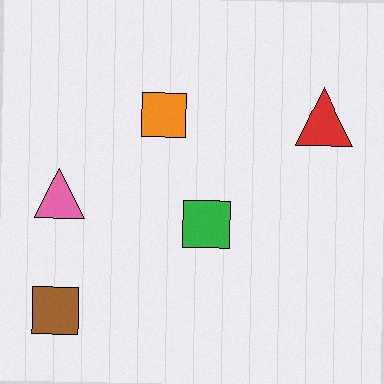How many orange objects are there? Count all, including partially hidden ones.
There is 1 orange object.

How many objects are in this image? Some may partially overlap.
There are 5 objects.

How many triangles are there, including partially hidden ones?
There are 2 triangles.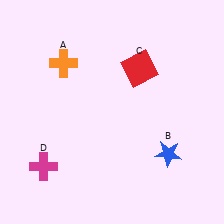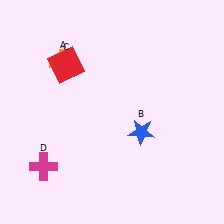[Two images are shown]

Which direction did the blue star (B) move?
The blue star (B) moved left.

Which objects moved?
The objects that moved are: the blue star (B), the red square (C).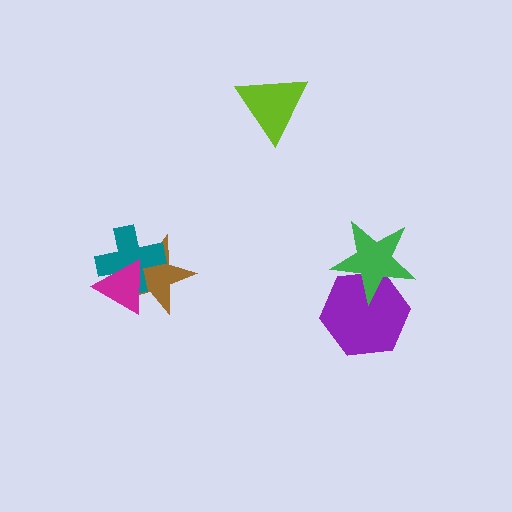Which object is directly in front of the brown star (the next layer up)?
The teal cross is directly in front of the brown star.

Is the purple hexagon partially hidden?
Yes, it is partially covered by another shape.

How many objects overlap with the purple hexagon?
1 object overlaps with the purple hexagon.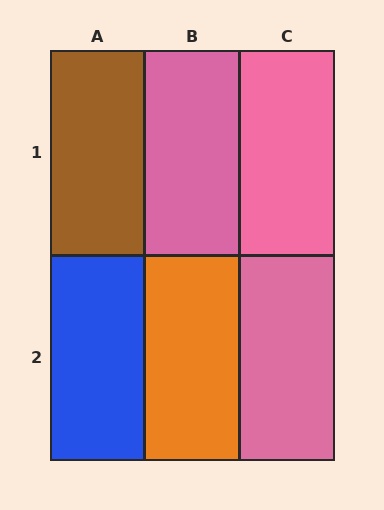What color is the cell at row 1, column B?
Pink.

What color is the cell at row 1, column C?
Pink.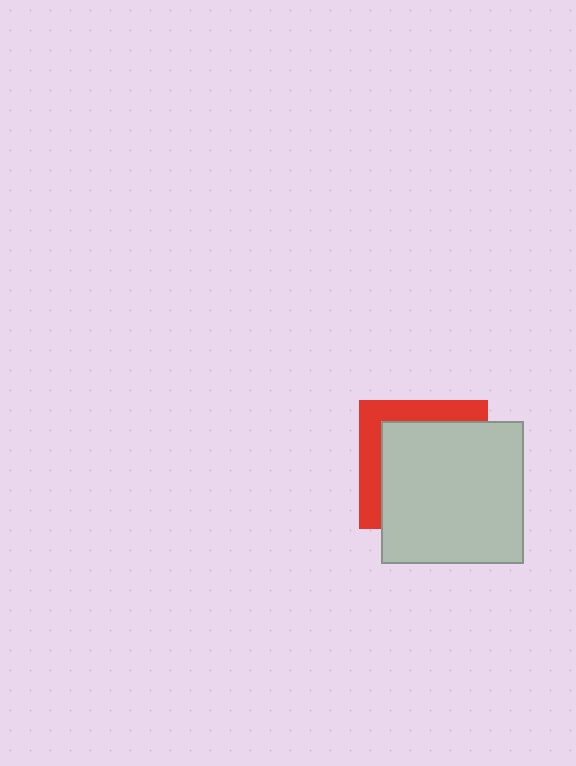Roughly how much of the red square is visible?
A small part of it is visible (roughly 31%).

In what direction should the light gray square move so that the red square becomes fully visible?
The light gray square should move toward the lower-right. That is the shortest direction to clear the overlap and leave the red square fully visible.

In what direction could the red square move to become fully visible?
The red square could move toward the upper-left. That would shift it out from behind the light gray square entirely.